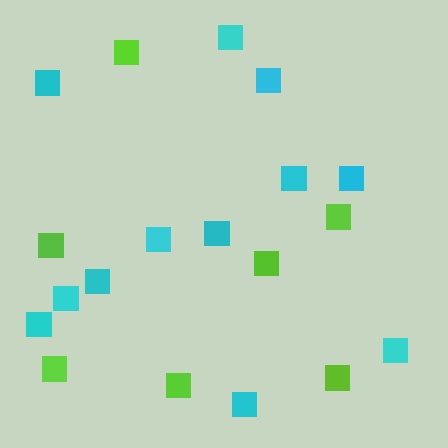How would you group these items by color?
There are 2 groups: one group of cyan squares (12) and one group of lime squares (7).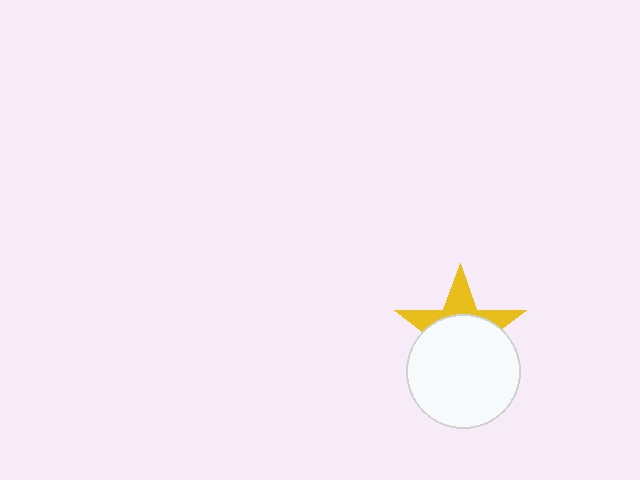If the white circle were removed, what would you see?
You would see the complete yellow star.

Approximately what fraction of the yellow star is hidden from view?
Roughly 63% of the yellow star is hidden behind the white circle.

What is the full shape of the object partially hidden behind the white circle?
The partially hidden object is a yellow star.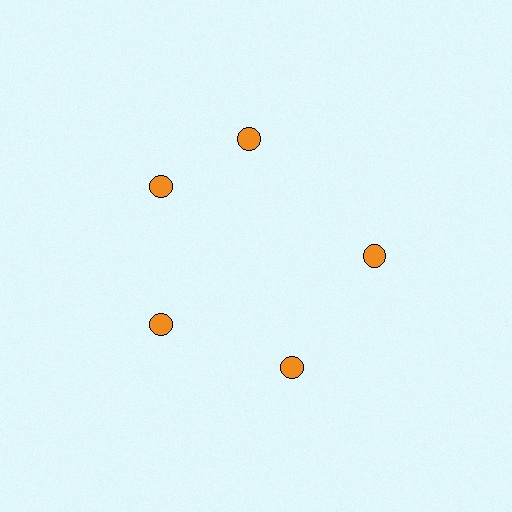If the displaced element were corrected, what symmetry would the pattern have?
It would have 5-fold rotational symmetry — the pattern would map onto itself every 72 degrees.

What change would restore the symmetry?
The symmetry would be restored by rotating it back into even spacing with its neighbors so that all 5 circles sit at equal angles and equal distance from the center.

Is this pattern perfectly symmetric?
No. The 5 orange circles are arranged in a ring, but one element near the 1 o'clock position is rotated out of alignment along the ring, breaking the 5-fold rotational symmetry.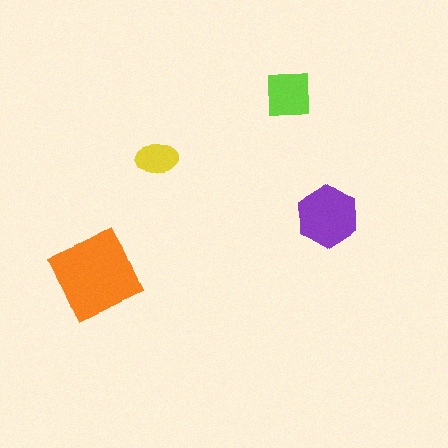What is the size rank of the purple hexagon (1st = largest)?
2nd.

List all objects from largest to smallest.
The orange diamond, the purple hexagon, the lime square, the yellow ellipse.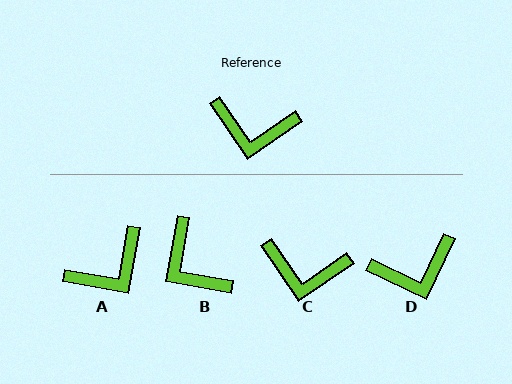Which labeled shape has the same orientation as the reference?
C.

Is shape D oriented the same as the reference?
No, it is off by about 30 degrees.